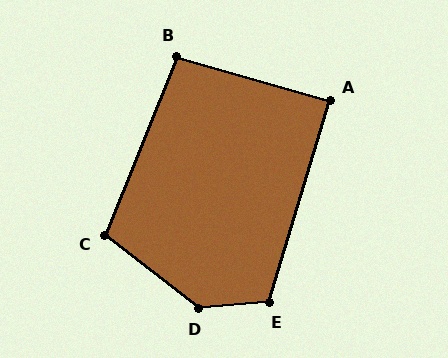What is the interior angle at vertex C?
Approximately 106 degrees (obtuse).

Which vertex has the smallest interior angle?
A, at approximately 89 degrees.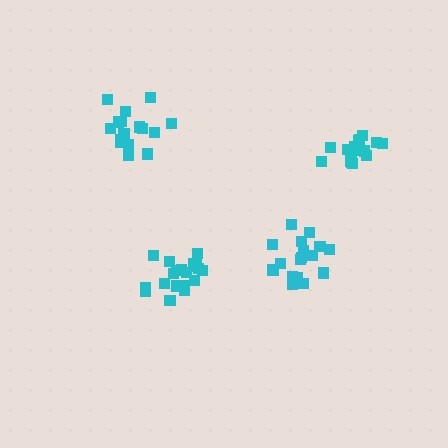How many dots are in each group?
Group 1: 16 dots, Group 2: 17 dots, Group 3: 20 dots, Group 4: 19 dots (72 total).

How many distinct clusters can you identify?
There are 4 distinct clusters.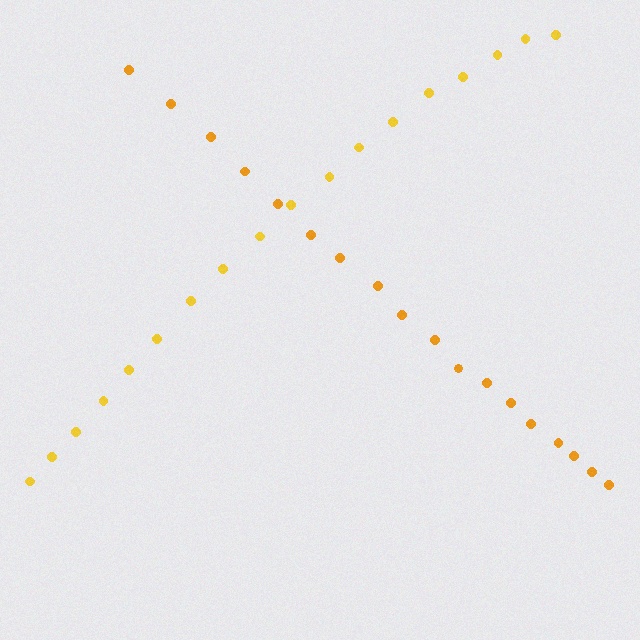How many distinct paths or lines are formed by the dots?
There are 2 distinct paths.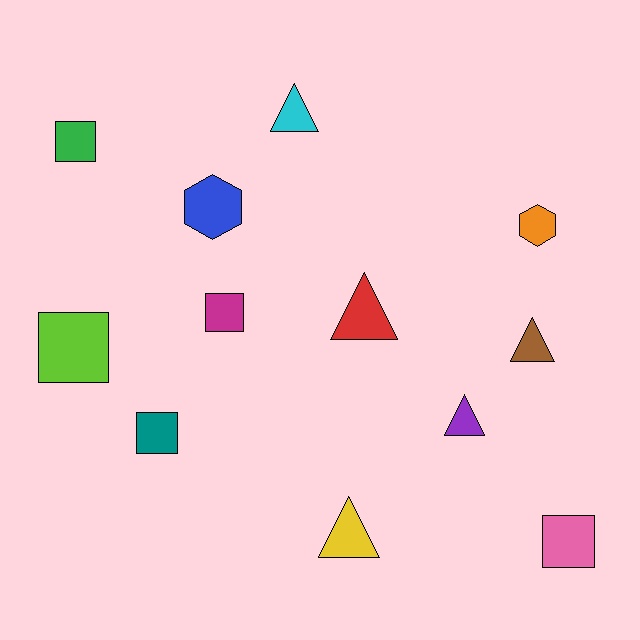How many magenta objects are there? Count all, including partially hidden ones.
There is 1 magenta object.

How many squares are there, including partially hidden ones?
There are 5 squares.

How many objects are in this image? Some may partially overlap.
There are 12 objects.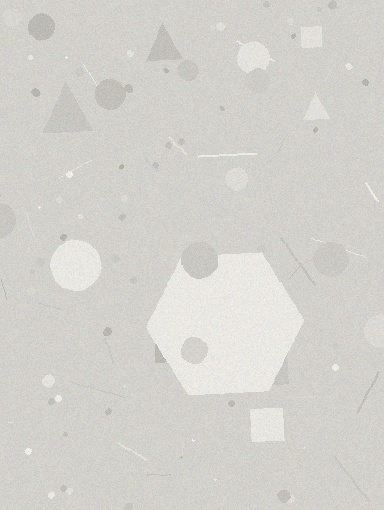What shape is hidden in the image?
A hexagon is hidden in the image.